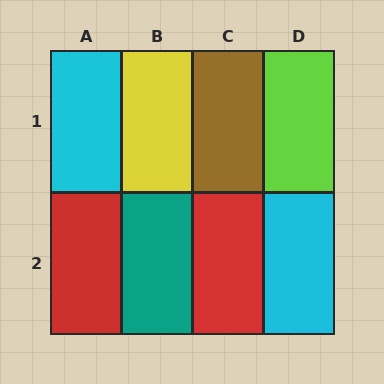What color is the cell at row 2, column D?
Cyan.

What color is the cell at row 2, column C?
Red.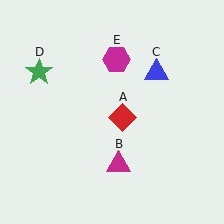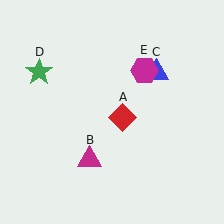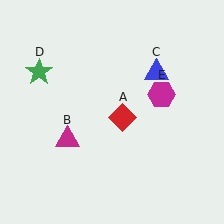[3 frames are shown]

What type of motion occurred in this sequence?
The magenta triangle (object B), magenta hexagon (object E) rotated clockwise around the center of the scene.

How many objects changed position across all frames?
2 objects changed position: magenta triangle (object B), magenta hexagon (object E).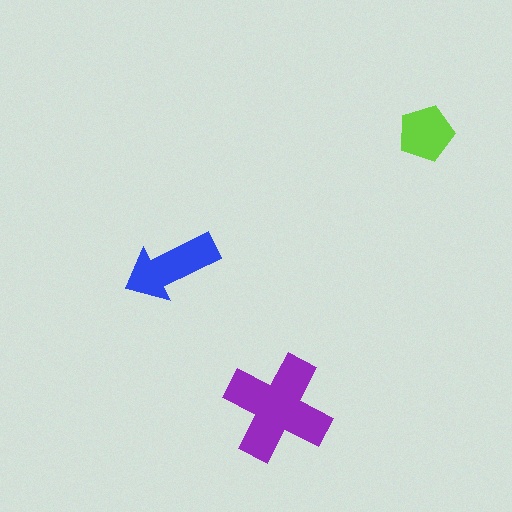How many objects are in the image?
There are 3 objects in the image.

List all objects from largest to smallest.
The purple cross, the blue arrow, the lime pentagon.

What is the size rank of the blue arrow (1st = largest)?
2nd.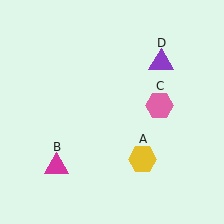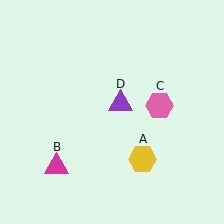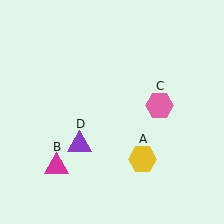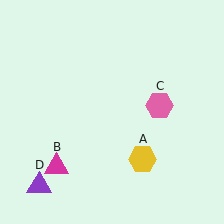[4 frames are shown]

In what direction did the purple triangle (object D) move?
The purple triangle (object D) moved down and to the left.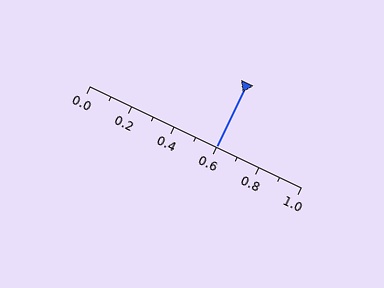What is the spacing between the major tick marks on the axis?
The major ticks are spaced 0.2 apart.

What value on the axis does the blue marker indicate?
The marker indicates approximately 0.6.